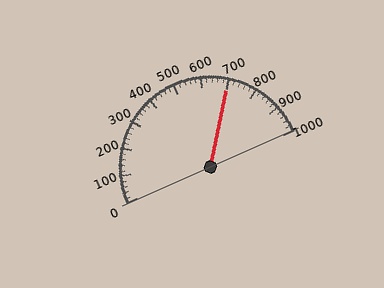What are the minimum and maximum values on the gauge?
The gauge ranges from 0 to 1000.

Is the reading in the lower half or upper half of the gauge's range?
The reading is in the upper half of the range (0 to 1000).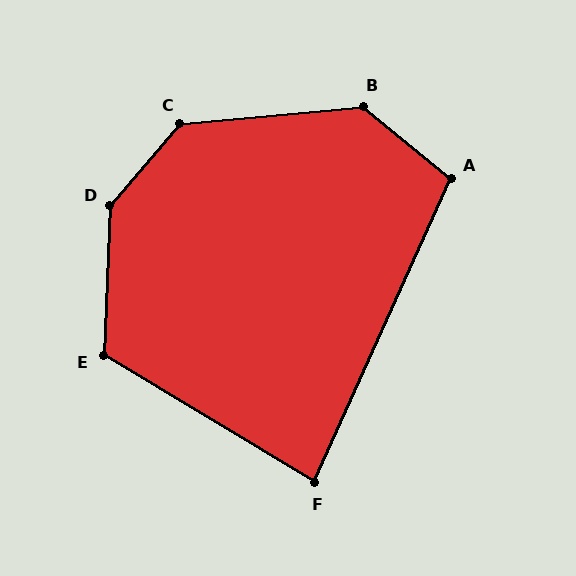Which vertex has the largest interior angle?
D, at approximately 142 degrees.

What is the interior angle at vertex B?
Approximately 135 degrees (obtuse).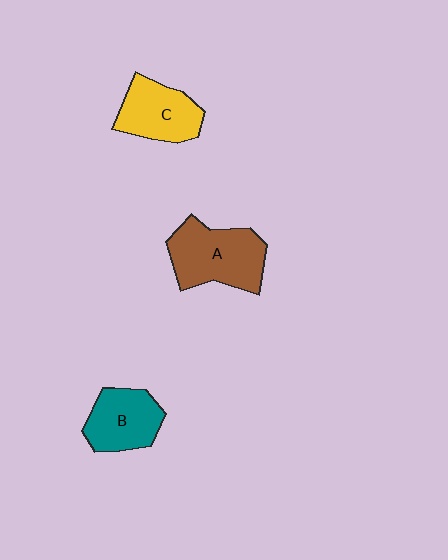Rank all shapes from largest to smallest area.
From largest to smallest: A (brown), C (yellow), B (teal).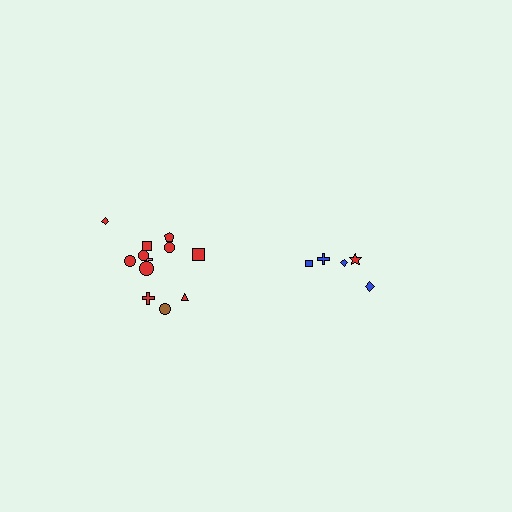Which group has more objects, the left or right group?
The left group.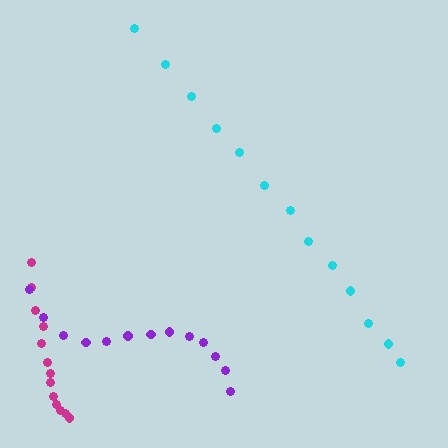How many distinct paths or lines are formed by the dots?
There are 3 distinct paths.